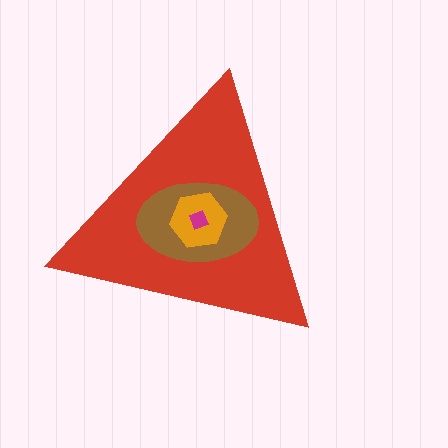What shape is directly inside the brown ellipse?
The orange hexagon.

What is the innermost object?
The magenta square.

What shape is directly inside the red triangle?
The brown ellipse.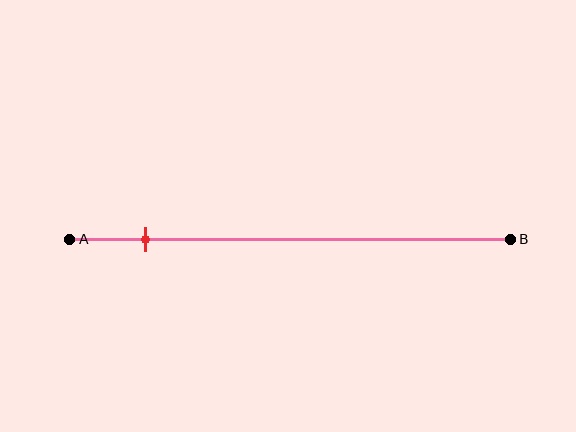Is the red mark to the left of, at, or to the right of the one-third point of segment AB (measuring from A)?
The red mark is to the left of the one-third point of segment AB.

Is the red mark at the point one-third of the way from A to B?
No, the mark is at about 15% from A, not at the 33% one-third point.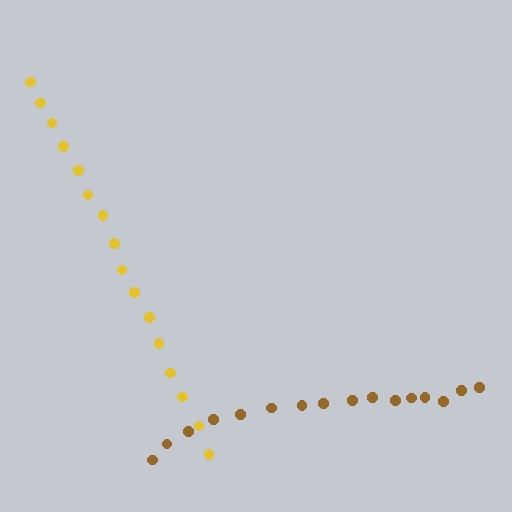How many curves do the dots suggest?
There are 2 distinct paths.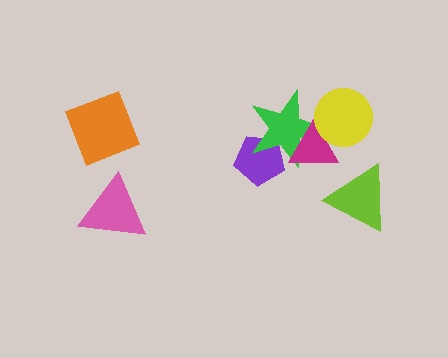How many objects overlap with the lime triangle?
0 objects overlap with the lime triangle.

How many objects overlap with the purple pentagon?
1 object overlaps with the purple pentagon.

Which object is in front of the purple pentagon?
The green star is in front of the purple pentagon.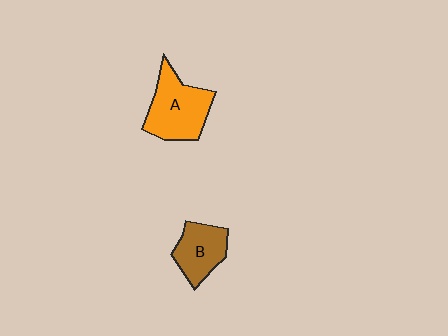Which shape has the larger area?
Shape A (orange).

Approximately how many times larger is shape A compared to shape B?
Approximately 1.4 times.